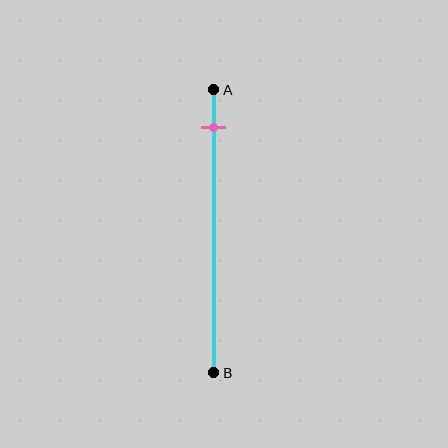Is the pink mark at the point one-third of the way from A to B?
No, the mark is at about 15% from A, not at the 33% one-third point.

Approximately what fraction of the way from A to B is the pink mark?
The pink mark is approximately 15% of the way from A to B.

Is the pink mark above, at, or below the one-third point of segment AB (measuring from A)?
The pink mark is above the one-third point of segment AB.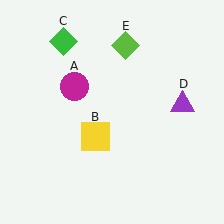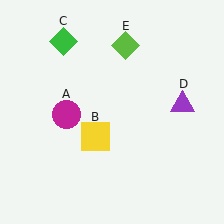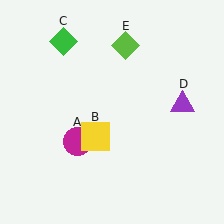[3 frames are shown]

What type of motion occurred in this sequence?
The magenta circle (object A) rotated counterclockwise around the center of the scene.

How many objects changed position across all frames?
1 object changed position: magenta circle (object A).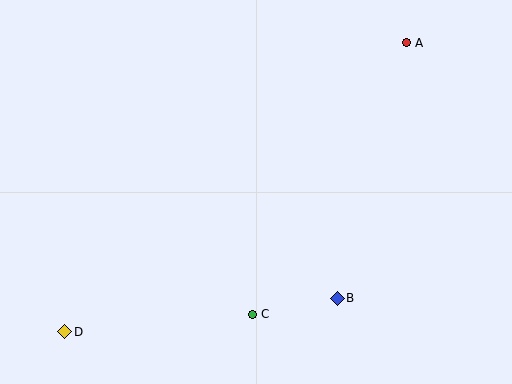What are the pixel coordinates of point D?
Point D is at (65, 332).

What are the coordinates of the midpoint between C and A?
The midpoint between C and A is at (329, 178).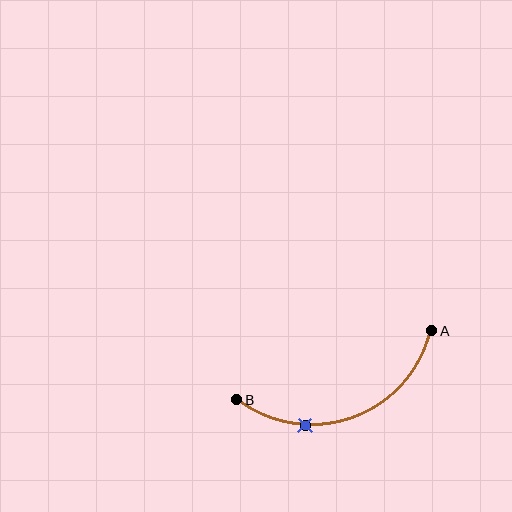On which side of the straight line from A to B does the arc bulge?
The arc bulges below the straight line connecting A and B.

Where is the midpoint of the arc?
The arc midpoint is the point on the curve farthest from the straight line joining A and B. It sits below that line.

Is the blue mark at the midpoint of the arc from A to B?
No. The blue mark lies on the arc but is closer to endpoint B. The arc midpoint would be at the point on the curve equidistant along the arc from both A and B.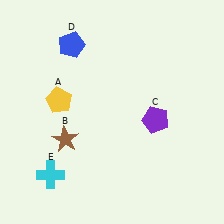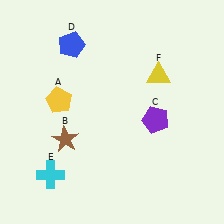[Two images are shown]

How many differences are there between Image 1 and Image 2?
There is 1 difference between the two images.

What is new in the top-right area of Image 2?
A yellow triangle (F) was added in the top-right area of Image 2.